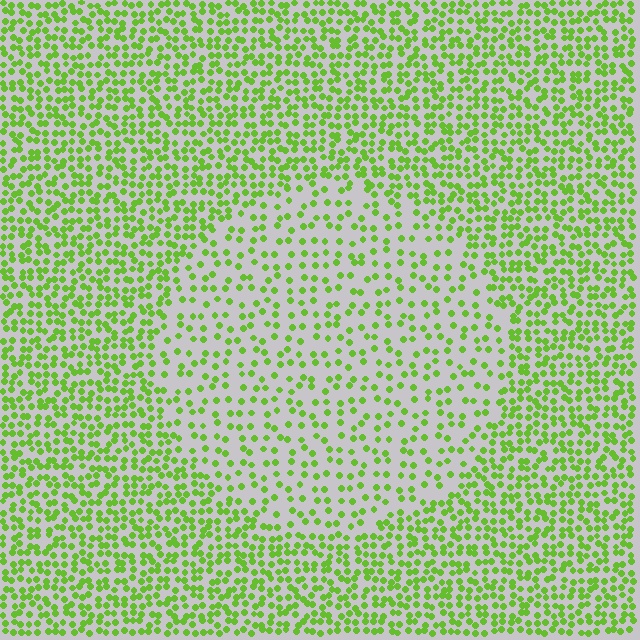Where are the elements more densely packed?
The elements are more densely packed outside the circle boundary.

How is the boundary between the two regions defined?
The boundary is defined by a change in element density (approximately 2.1x ratio). All elements are the same color, size, and shape.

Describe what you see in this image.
The image contains small lime elements arranged at two different densities. A circle-shaped region is visible where the elements are less densely packed than the surrounding area.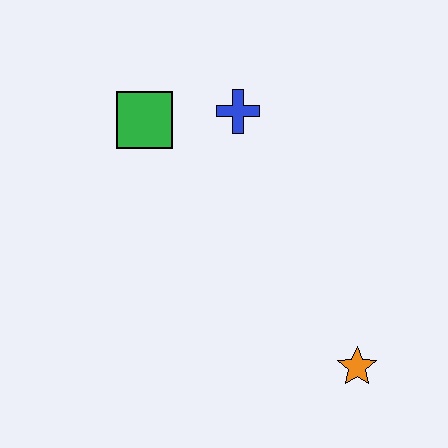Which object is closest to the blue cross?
The green square is closest to the blue cross.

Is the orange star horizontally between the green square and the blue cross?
No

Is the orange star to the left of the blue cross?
No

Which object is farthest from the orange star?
The green square is farthest from the orange star.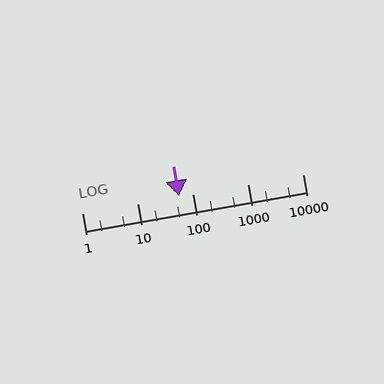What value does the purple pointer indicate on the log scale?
The pointer indicates approximately 57.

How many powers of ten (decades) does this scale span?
The scale spans 4 decades, from 1 to 10000.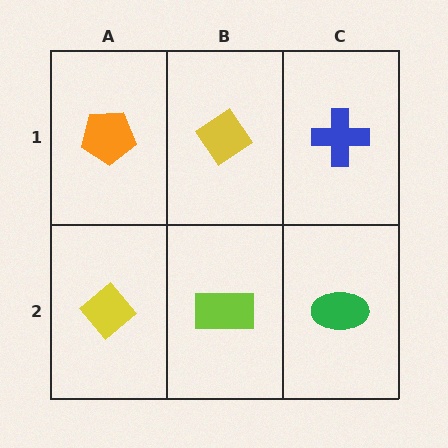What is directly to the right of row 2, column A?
A lime rectangle.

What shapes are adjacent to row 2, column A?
An orange pentagon (row 1, column A), a lime rectangle (row 2, column B).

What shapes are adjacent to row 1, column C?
A green ellipse (row 2, column C), a yellow diamond (row 1, column B).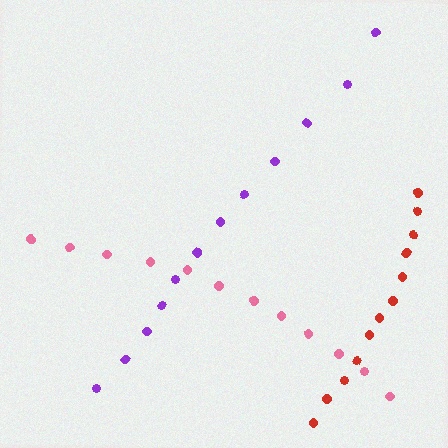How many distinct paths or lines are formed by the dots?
There are 3 distinct paths.